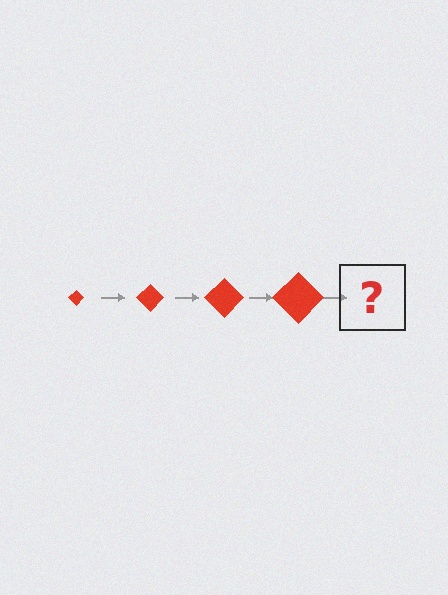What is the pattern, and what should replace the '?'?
The pattern is that the diamond gets progressively larger each step. The '?' should be a red diamond, larger than the previous one.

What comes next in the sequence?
The next element should be a red diamond, larger than the previous one.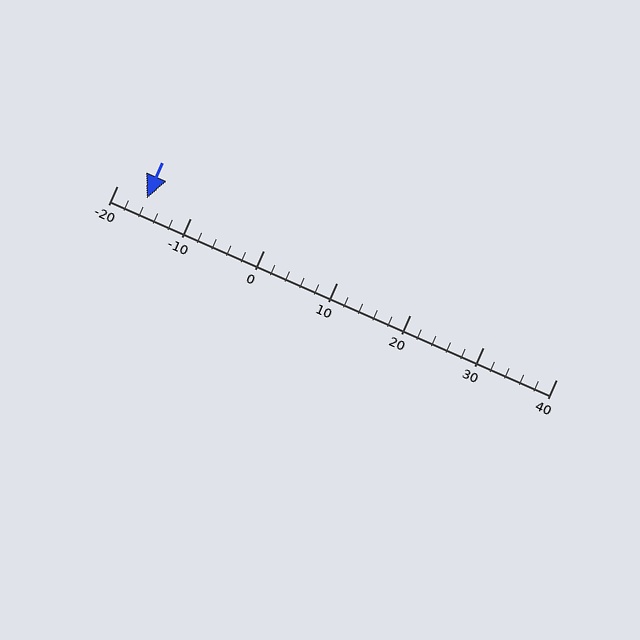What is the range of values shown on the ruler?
The ruler shows values from -20 to 40.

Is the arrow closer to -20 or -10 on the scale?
The arrow is closer to -20.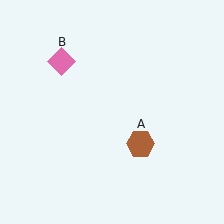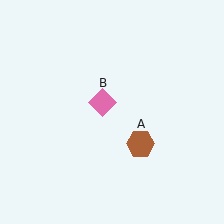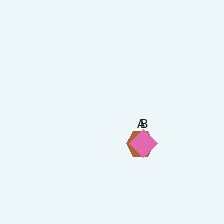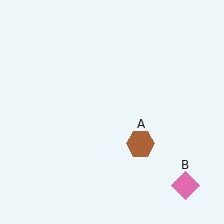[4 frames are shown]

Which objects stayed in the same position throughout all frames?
Brown hexagon (object A) remained stationary.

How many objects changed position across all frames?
1 object changed position: pink diamond (object B).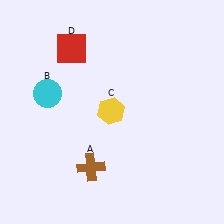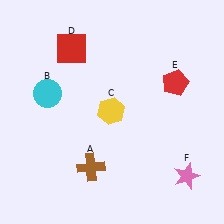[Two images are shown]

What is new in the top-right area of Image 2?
A red pentagon (E) was added in the top-right area of Image 2.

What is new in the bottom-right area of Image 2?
A pink star (F) was added in the bottom-right area of Image 2.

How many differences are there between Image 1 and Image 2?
There are 2 differences between the two images.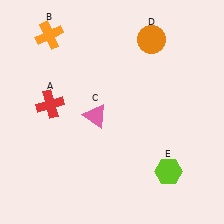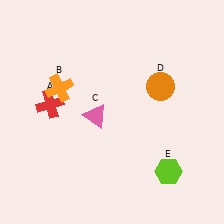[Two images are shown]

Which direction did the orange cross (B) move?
The orange cross (B) moved down.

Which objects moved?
The objects that moved are: the orange cross (B), the orange circle (D).